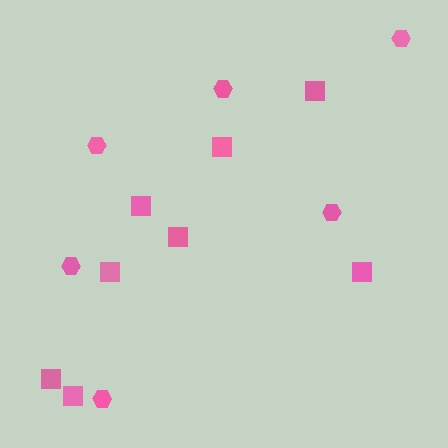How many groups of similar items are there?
There are 2 groups: one group of squares (8) and one group of hexagons (6).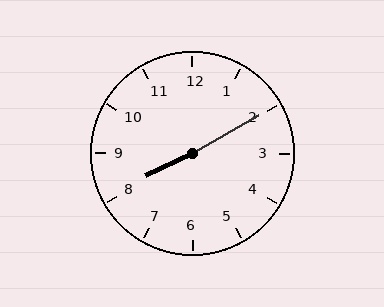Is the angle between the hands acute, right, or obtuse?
It is obtuse.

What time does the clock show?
8:10.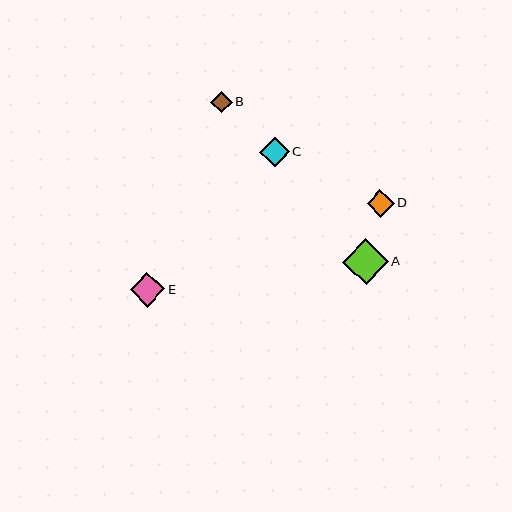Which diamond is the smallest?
Diamond B is the smallest with a size of approximately 21 pixels.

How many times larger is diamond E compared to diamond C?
Diamond E is approximately 1.2 times the size of diamond C.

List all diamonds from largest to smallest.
From largest to smallest: A, E, C, D, B.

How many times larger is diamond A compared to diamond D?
Diamond A is approximately 1.7 times the size of diamond D.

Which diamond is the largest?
Diamond A is the largest with a size of approximately 46 pixels.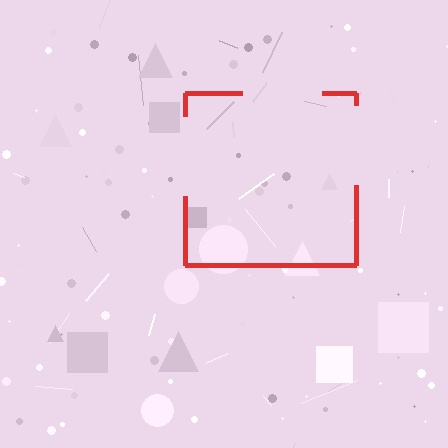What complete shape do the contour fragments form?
The contour fragments form a square.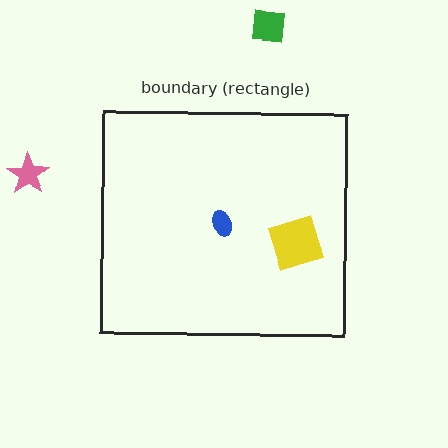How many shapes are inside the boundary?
2 inside, 2 outside.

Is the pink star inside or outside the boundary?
Outside.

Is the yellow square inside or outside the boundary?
Inside.